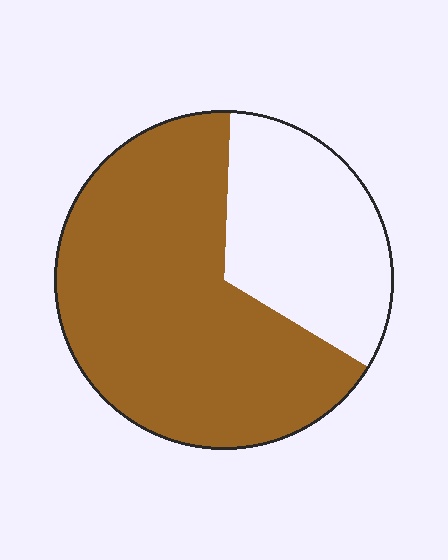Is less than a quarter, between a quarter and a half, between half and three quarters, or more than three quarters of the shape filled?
Between half and three quarters.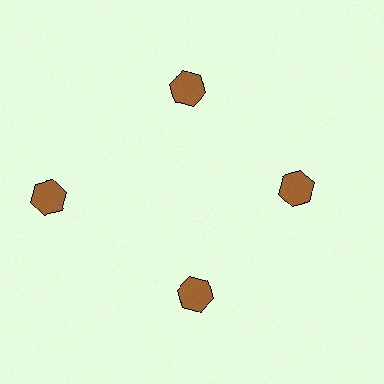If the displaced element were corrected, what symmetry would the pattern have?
It would have 4-fold rotational symmetry — the pattern would map onto itself every 90 degrees.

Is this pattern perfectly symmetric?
No. The 4 brown hexagons are arranged in a ring, but one element near the 9 o'clock position is pushed outward from the center, breaking the 4-fold rotational symmetry.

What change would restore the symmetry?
The symmetry would be restored by moving it inward, back onto the ring so that all 4 hexagons sit at equal angles and equal distance from the center.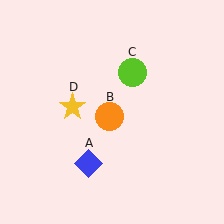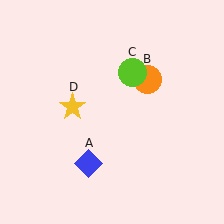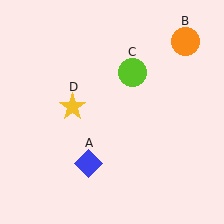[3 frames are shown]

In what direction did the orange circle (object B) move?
The orange circle (object B) moved up and to the right.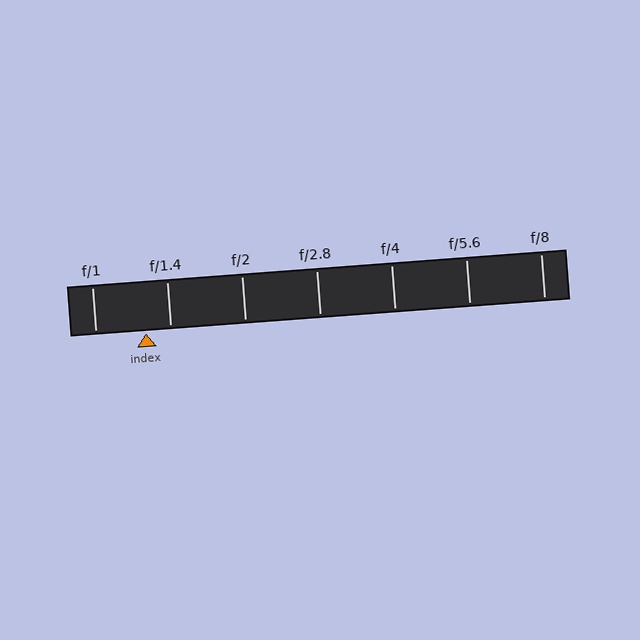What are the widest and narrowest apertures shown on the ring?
The widest aperture shown is f/1 and the narrowest is f/8.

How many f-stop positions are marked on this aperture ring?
There are 7 f-stop positions marked.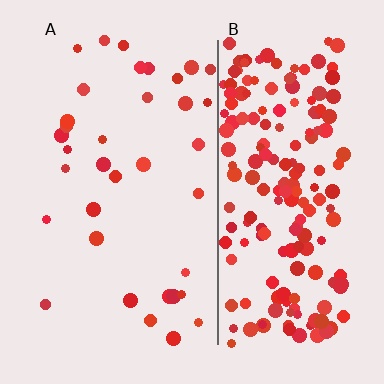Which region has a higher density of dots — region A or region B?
B (the right).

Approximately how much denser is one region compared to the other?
Approximately 5.5× — region B over region A.